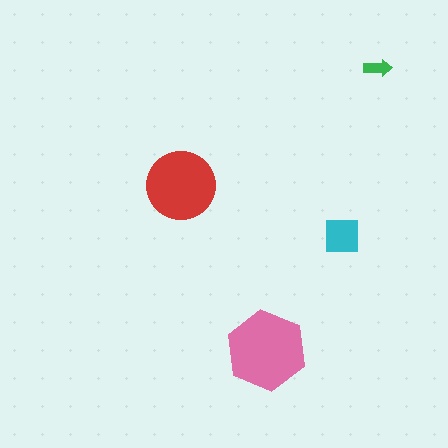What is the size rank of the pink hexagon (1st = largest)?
1st.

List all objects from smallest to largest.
The green arrow, the cyan square, the red circle, the pink hexagon.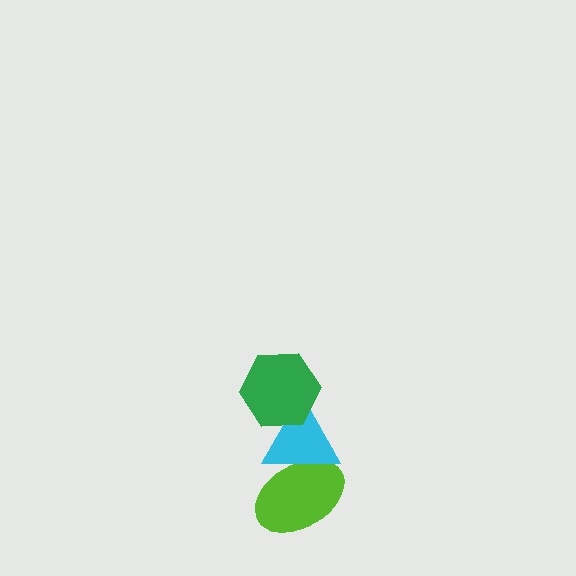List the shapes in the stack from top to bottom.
From top to bottom: the green hexagon, the cyan triangle, the lime ellipse.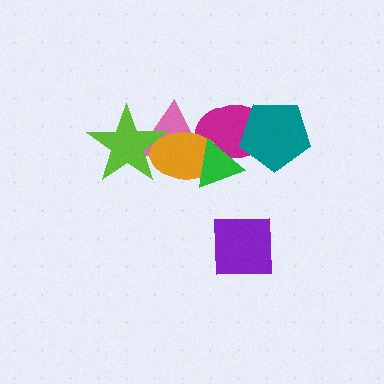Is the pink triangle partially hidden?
Yes, it is partially covered by another shape.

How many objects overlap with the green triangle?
3 objects overlap with the green triangle.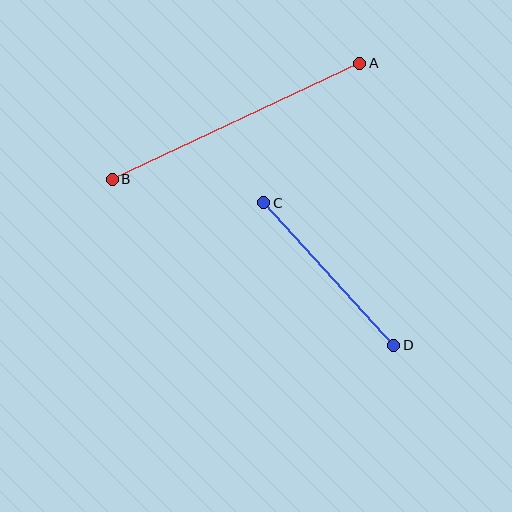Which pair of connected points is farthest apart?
Points A and B are farthest apart.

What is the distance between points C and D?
The distance is approximately 193 pixels.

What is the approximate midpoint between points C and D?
The midpoint is at approximately (329, 274) pixels.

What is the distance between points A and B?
The distance is approximately 273 pixels.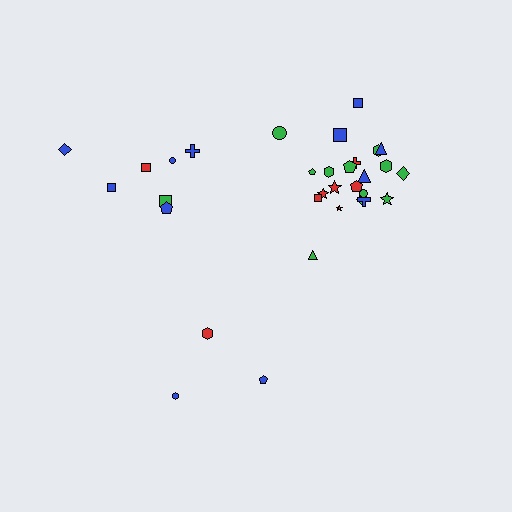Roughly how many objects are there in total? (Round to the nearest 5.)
Roughly 30 objects in total.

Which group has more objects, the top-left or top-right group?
The top-right group.